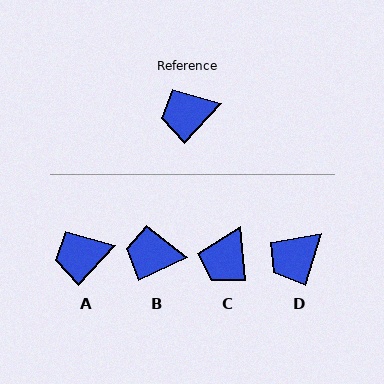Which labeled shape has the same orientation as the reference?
A.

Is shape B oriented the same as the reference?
No, it is off by about 22 degrees.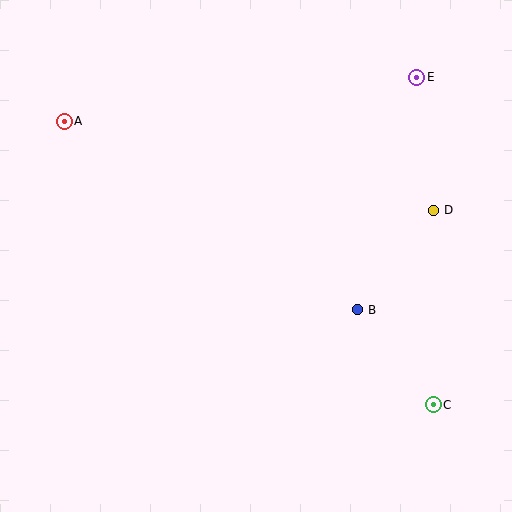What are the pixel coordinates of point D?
Point D is at (434, 210).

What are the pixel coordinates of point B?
Point B is at (358, 310).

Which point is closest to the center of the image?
Point B at (358, 310) is closest to the center.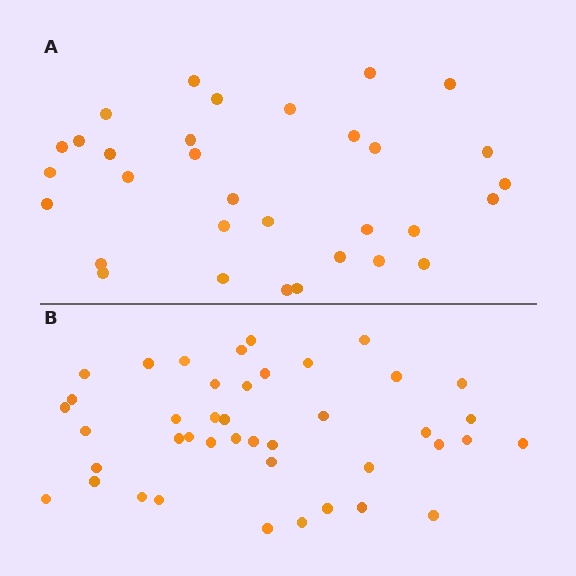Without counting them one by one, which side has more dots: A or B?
Region B (the bottom region) has more dots.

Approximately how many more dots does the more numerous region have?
Region B has roughly 10 or so more dots than region A.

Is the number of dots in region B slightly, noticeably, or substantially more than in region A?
Region B has noticeably more, but not dramatically so. The ratio is roughly 1.3 to 1.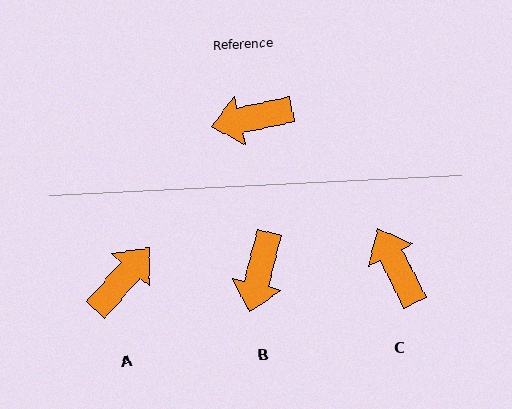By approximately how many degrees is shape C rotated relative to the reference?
Approximately 76 degrees clockwise.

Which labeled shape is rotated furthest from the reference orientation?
A, about 143 degrees away.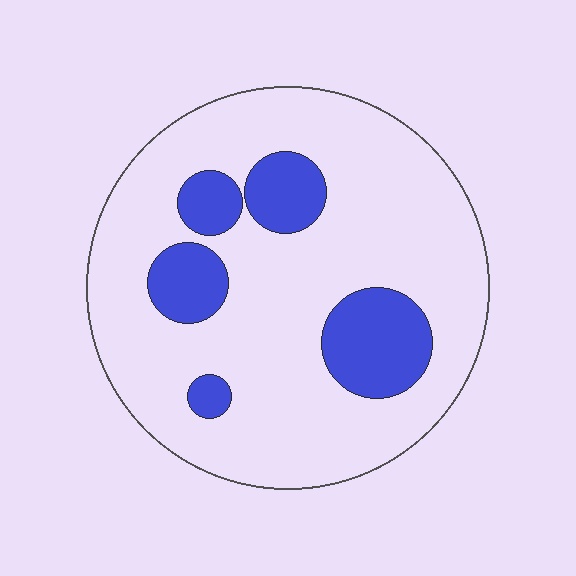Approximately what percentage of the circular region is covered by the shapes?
Approximately 20%.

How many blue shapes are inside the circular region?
5.